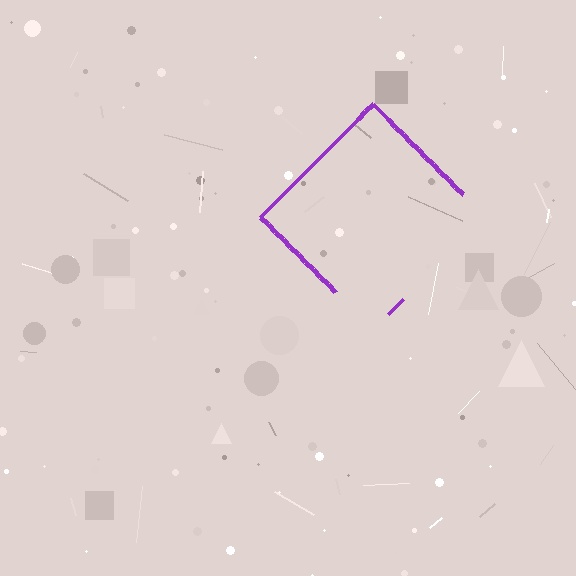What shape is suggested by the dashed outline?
The dashed outline suggests a diamond.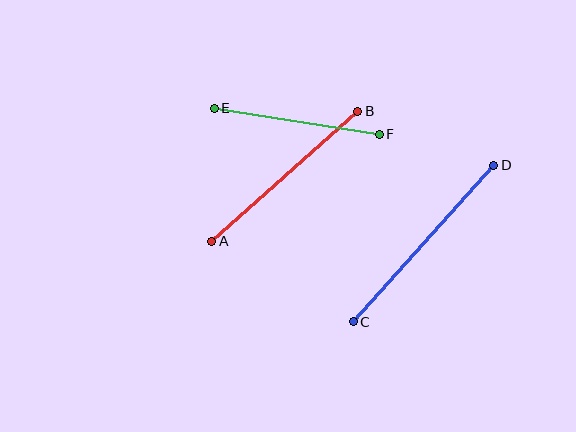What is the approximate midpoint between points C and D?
The midpoint is at approximately (424, 243) pixels.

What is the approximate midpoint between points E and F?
The midpoint is at approximately (297, 121) pixels.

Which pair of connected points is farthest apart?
Points C and D are farthest apart.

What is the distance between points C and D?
The distance is approximately 210 pixels.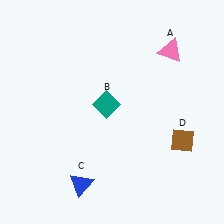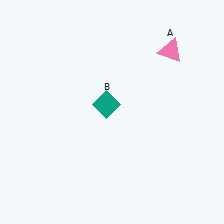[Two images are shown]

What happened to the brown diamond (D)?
The brown diamond (D) was removed in Image 2. It was in the bottom-right area of Image 1.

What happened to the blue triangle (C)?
The blue triangle (C) was removed in Image 2. It was in the bottom-left area of Image 1.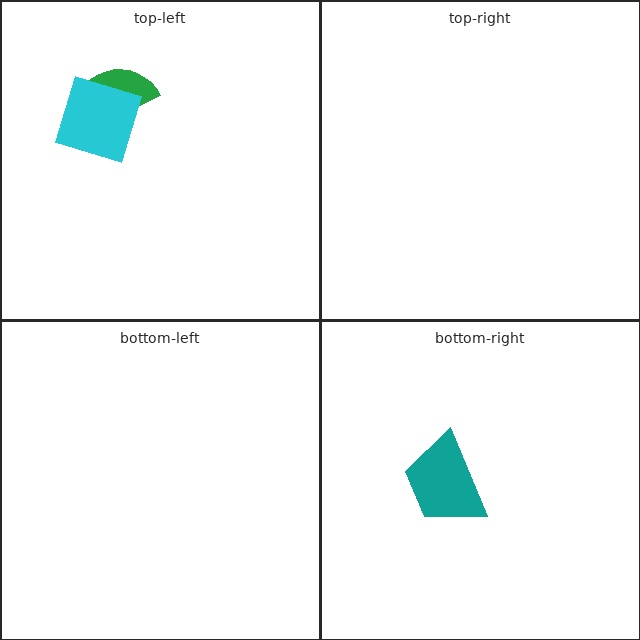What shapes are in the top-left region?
The green semicircle, the cyan diamond.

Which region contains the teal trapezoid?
The bottom-right region.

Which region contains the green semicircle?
The top-left region.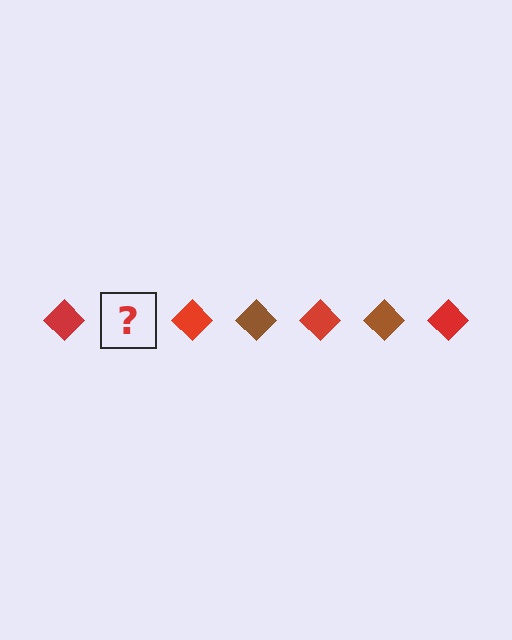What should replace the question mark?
The question mark should be replaced with a brown diamond.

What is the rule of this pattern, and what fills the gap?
The rule is that the pattern cycles through red, brown diamonds. The gap should be filled with a brown diamond.